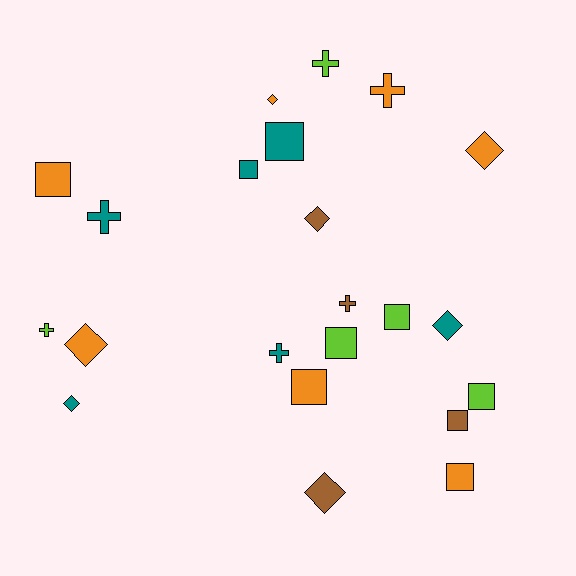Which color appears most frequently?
Orange, with 7 objects.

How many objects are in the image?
There are 22 objects.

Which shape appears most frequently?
Square, with 9 objects.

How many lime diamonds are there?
There are no lime diamonds.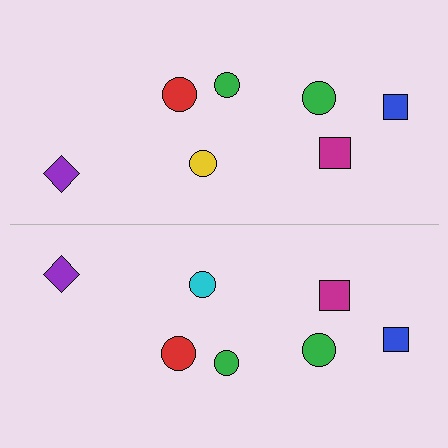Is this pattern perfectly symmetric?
No, the pattern is not perfectly symmetric. The cyan circle on the bottom side breaks the symmetry — its mirror counterpart is yellow.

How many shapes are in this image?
There are 14 shapes in this image.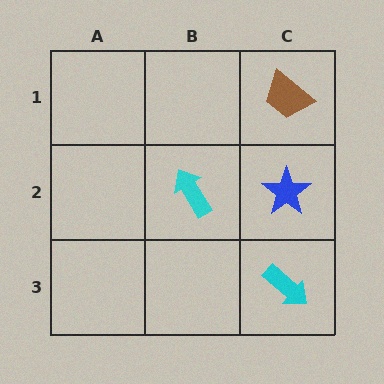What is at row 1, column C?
A brown trapezoid.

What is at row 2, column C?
A blue star.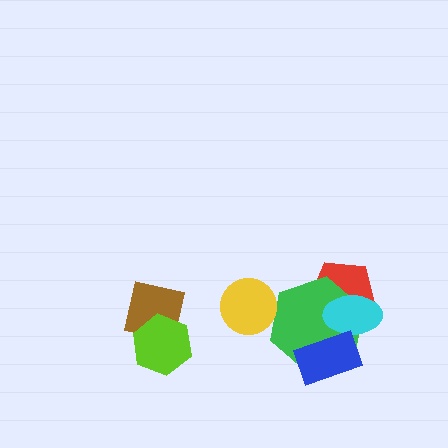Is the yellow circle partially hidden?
No, no other shape covers it.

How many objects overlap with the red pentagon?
2 objects overlap with the red pentagon.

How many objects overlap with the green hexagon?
3 objects overlap with the green hexagon.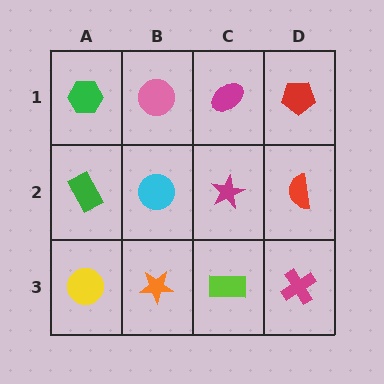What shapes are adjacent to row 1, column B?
A cyan circle (row 2, column B), a green hexagon (row 1, column A), a magenta ellipse (row 1, column C).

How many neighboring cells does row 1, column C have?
3.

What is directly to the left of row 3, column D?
A lime rectangle.